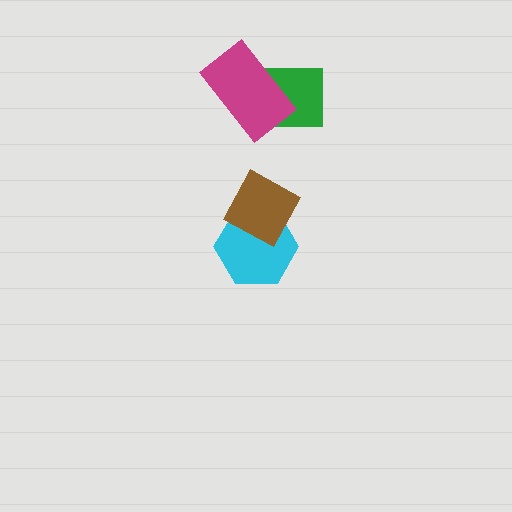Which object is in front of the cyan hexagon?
The brown diamond is in front of the cyan hexagon.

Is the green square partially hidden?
Yes, it is partially covered by another shape.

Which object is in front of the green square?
The magenta rectangle is in front of the green square.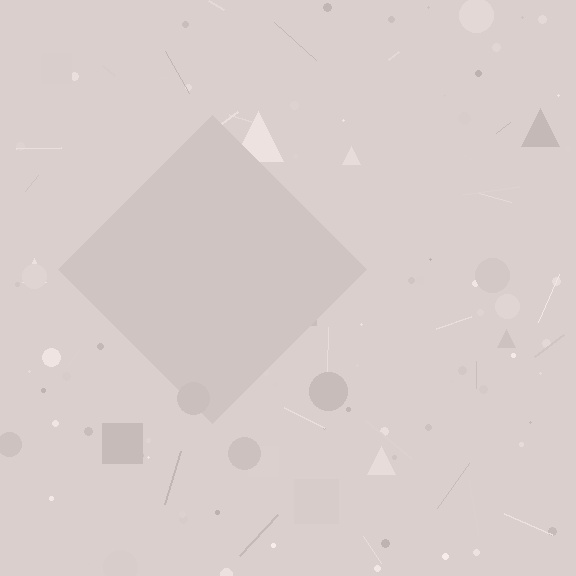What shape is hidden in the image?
A diamond is hidden in the image.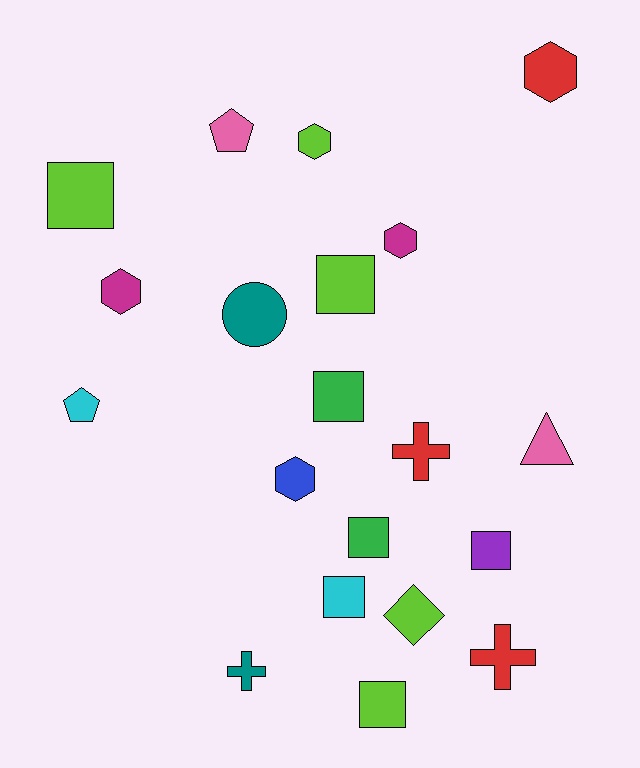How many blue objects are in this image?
There is 1 blue object.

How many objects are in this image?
There are 20 objects.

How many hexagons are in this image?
There are 5 hexagons.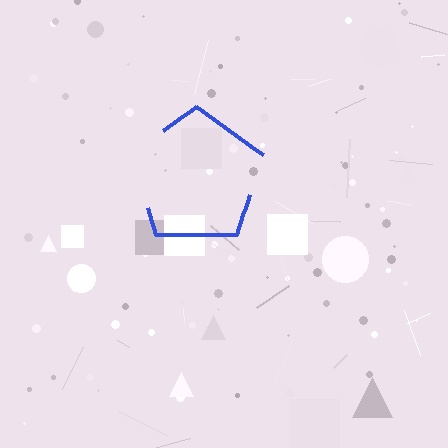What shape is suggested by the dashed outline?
The dashed outline suggests a pentagon.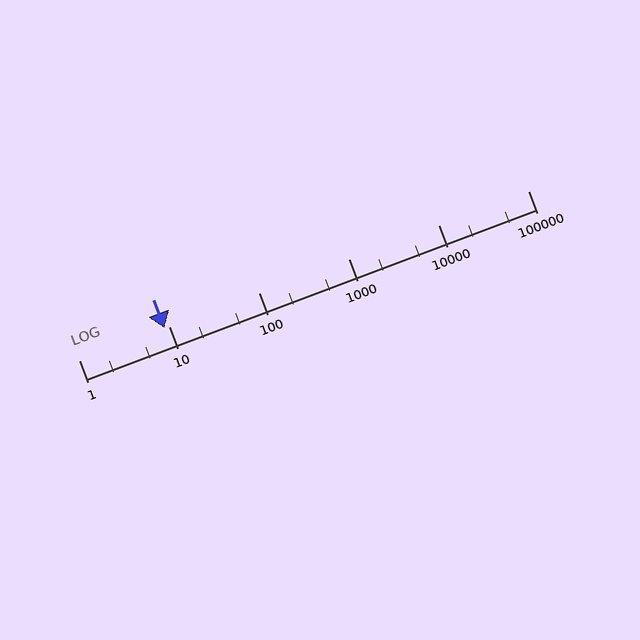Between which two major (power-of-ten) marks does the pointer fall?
The pointer is between 1 and 10.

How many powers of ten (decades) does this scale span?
The scale spans 5 decades, from 1 to 100000.